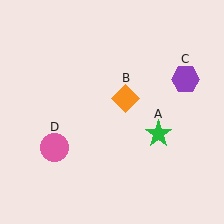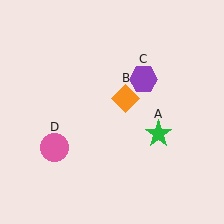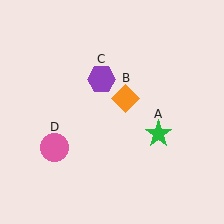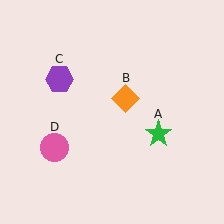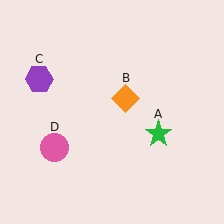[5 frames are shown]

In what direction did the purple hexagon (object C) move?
The purple hexagon (object C) moved left.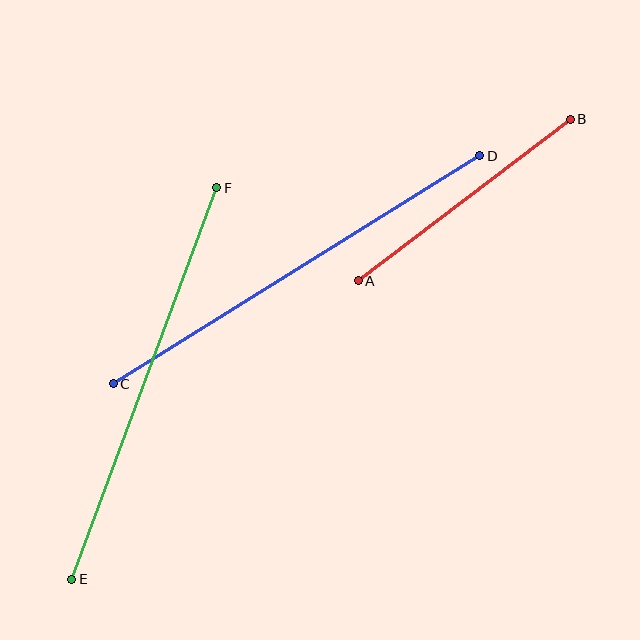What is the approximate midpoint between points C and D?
The midpoint is at approximately (296, 270) pixels.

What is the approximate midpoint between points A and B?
The midpoint is at approximately (464, 200) pixels.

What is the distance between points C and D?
The distance is approximately 432 pixels.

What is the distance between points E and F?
The distance is approximately 418 pixels.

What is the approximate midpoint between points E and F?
The midpoint is at approximately (144, 383) pixels.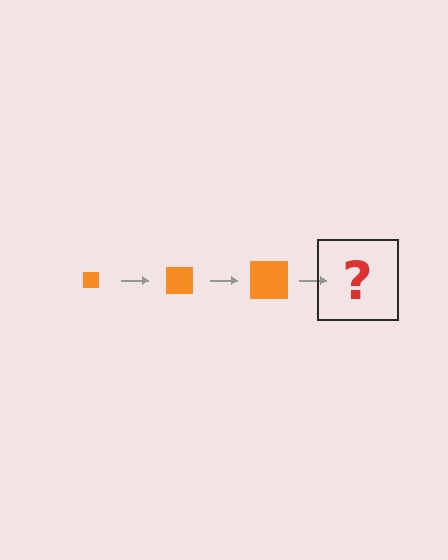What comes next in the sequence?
The next element should be an orange square, larger than the previous one.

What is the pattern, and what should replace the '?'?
The pattern is that the square gets progressively larger each step. The '?' should be an orange square, larger than the previous one.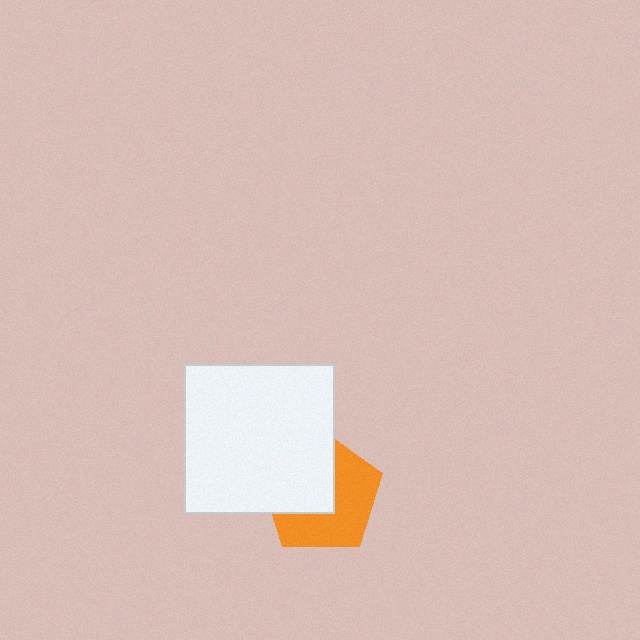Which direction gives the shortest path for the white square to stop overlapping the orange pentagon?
Moving toward the upper-left gives the shortest separation.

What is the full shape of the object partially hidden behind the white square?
The partially hidden object is an orange pentagon.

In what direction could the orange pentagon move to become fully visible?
The orange pentagon could move toward the lower-right. That would shift it out from behind the white square entirely.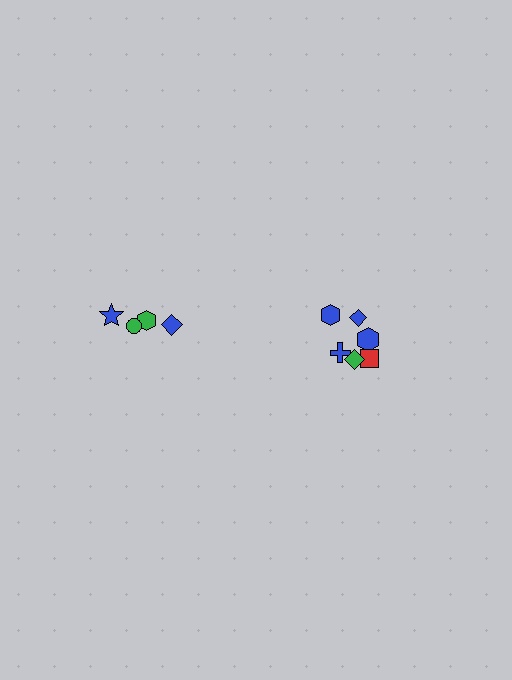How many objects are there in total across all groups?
There are 10 objects.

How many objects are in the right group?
There are 6 objects.